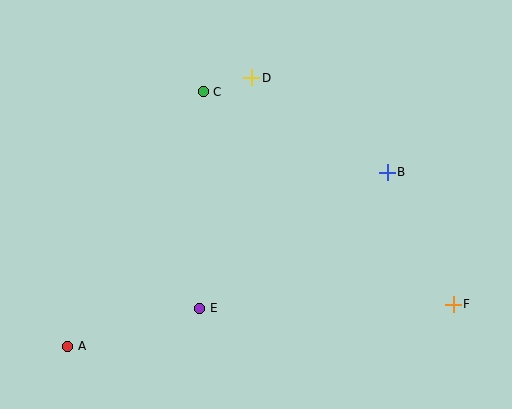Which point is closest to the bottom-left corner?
Point A is closest to the bottom-left corner.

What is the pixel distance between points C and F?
The distance between C and F is 328 pixels.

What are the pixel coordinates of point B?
Point B is at (387, 172).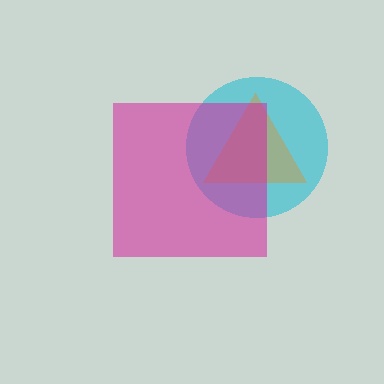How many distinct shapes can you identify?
There are 3 distinct shapes: a cyan circle, an orange triangle, a magenta square.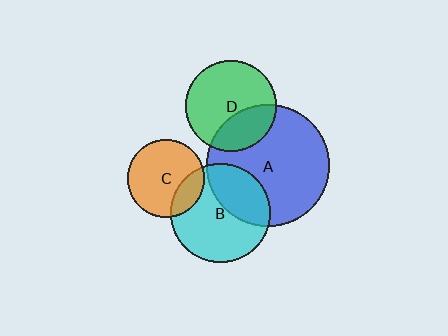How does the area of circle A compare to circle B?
Approximately 1.5 times.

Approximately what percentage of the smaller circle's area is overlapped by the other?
Approximately 35%.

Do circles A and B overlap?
Yes.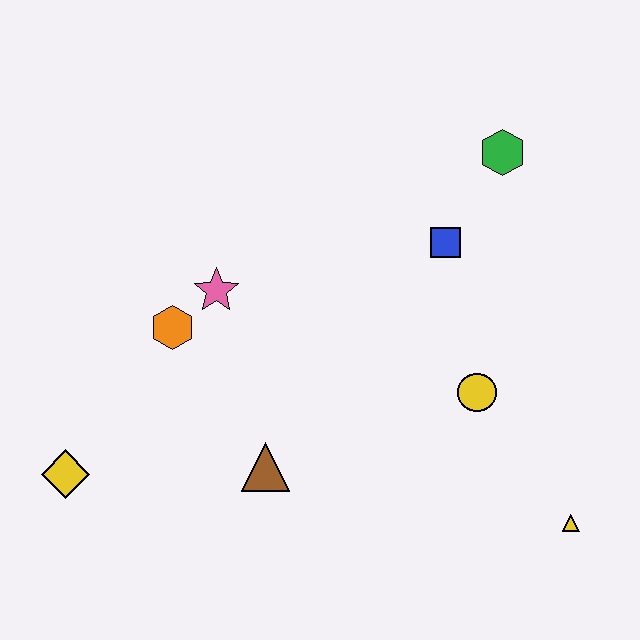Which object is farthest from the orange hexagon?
The yellow triangle is farthest from the orange hexagon.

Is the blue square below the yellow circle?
No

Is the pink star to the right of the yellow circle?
No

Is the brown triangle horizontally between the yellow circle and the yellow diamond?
Yes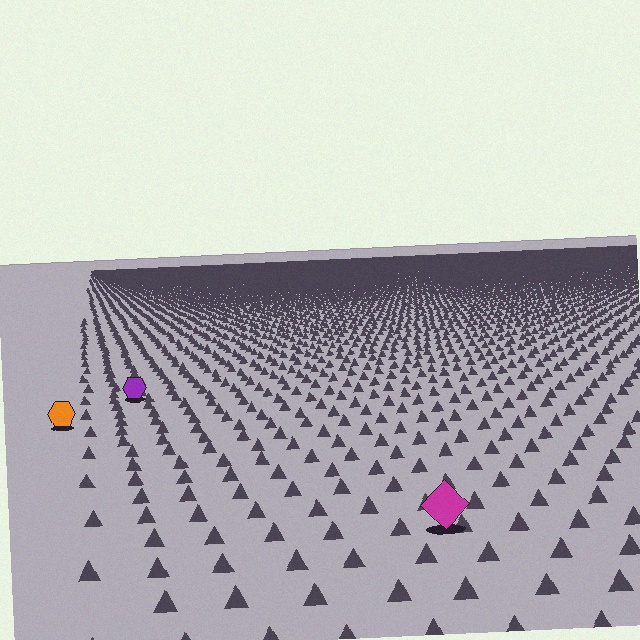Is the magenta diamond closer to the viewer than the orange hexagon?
Yes. The magenta diamond is closer — you can tell from the texture gradient: the ground texture is coarser near it.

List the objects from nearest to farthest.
From nearest to farthest: the magenta diamond, the orange hexagon, the purple hexagon.